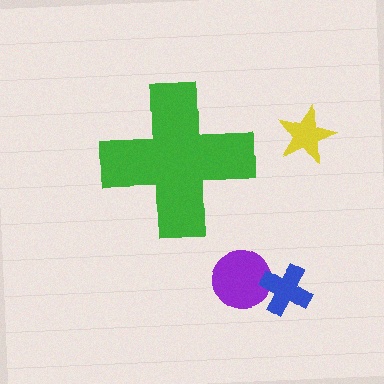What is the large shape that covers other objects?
A green cross.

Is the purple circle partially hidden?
No, the purple circle is fully visible.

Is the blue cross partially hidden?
No, the blue cross is fully visible.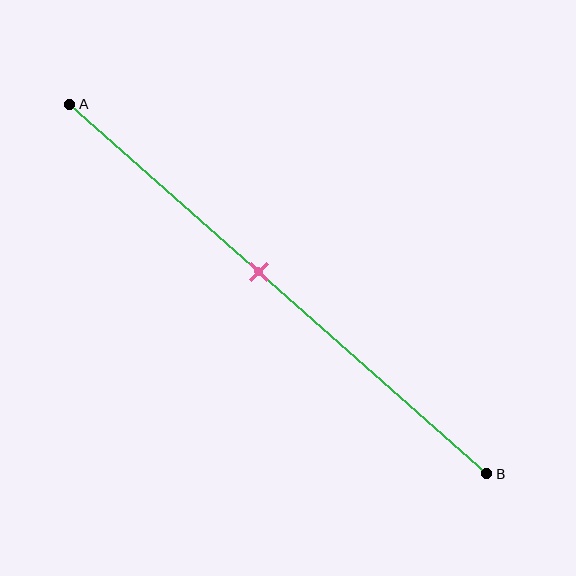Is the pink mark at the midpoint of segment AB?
No, the mark is at about 45% from A, not at the 50% midpoint.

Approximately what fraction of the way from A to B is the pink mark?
The pink mark is approximately 45% of the way from A to B.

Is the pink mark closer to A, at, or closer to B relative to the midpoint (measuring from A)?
The pink mark is closer to point A than the midpoint of segment AB.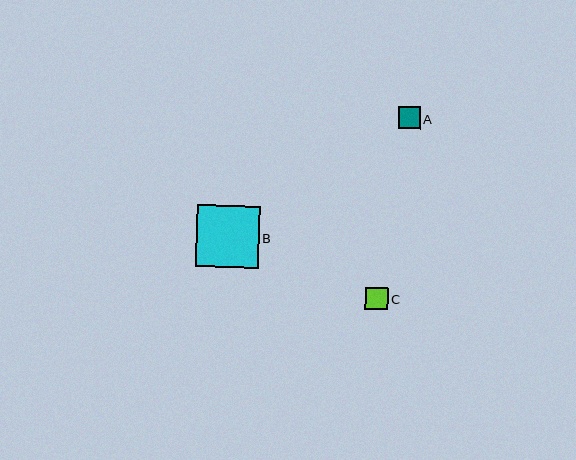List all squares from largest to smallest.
From largest to smallest: B, C, A.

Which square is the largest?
Square B is the largest with a size of approximately 63 pixels.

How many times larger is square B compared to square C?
Square B is approximately 2.8 times the size of square C.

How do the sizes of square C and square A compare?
Square C and square A are approximately the same size.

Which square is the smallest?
Square A is the smallest with a size of approximately 22 pixels.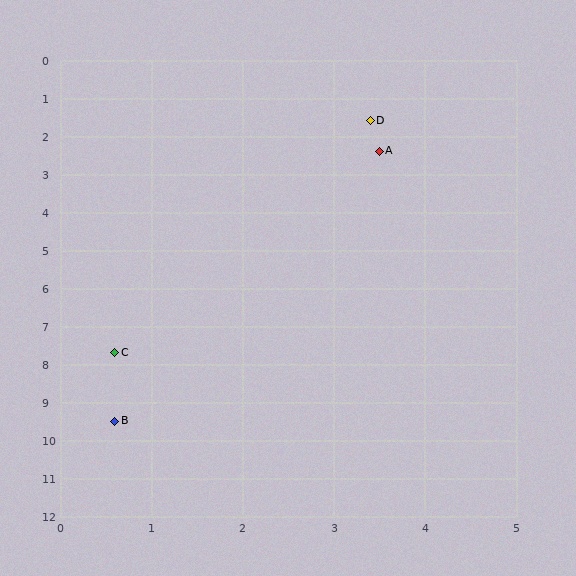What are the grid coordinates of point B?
Point B is at approximately (0.6, 9.5).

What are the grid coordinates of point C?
Point C is at approximately (0.6, 7.7).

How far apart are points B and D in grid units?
Points B and D are about 8.4 grid units apart.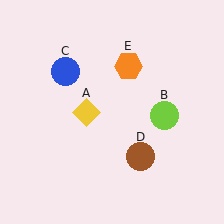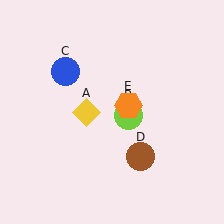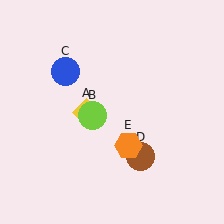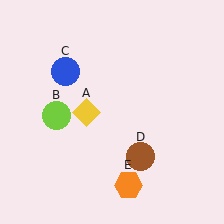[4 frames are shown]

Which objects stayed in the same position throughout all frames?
Yellow diamond (object A) and blue circle (object C) and brown circle (object D) remained stationary.